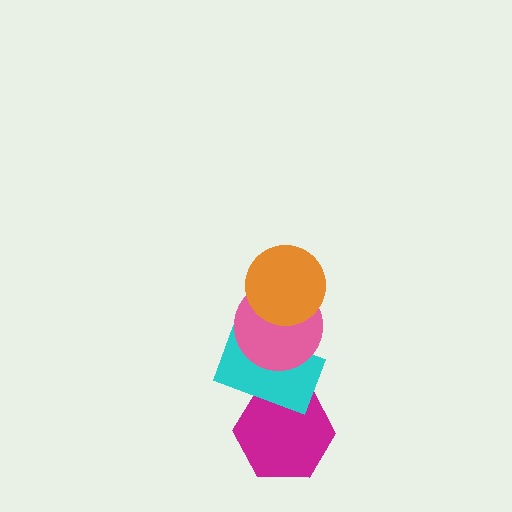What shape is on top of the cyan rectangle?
The pink circle is on top of the cyan rectangle.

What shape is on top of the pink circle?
The orange circle is on top of the pink circle.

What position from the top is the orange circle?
The orange circle is 1st from the top.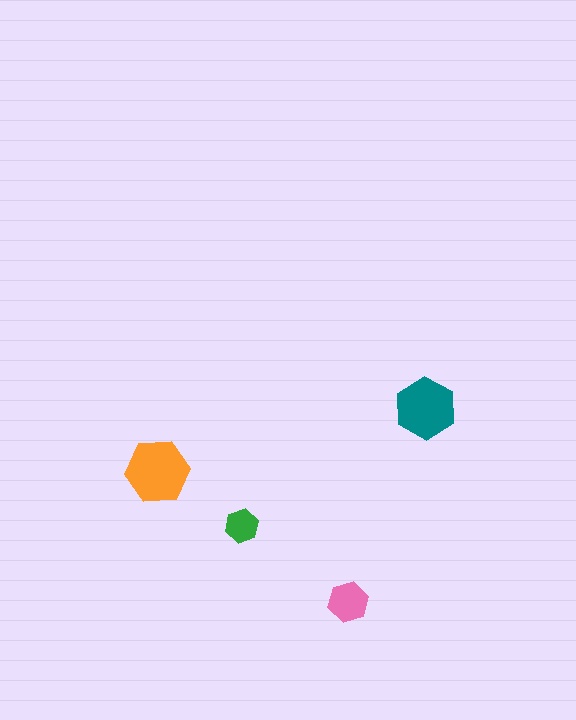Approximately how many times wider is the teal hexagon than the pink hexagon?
About 1.5 times wider.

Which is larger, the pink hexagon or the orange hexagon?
The orange one.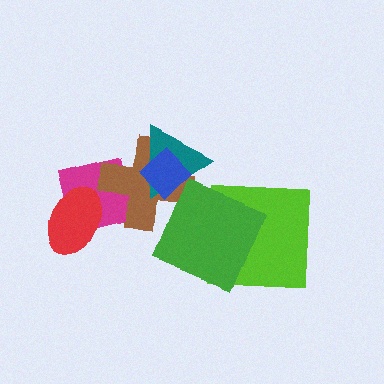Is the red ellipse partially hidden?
No, no other shape covers it.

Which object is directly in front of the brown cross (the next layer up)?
The teal triangle is directly in front of the brown cross.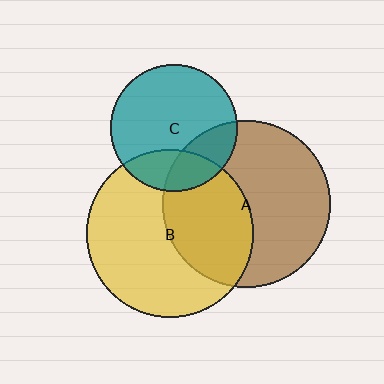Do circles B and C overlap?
Yes.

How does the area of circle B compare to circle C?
Approximately 1.7 times.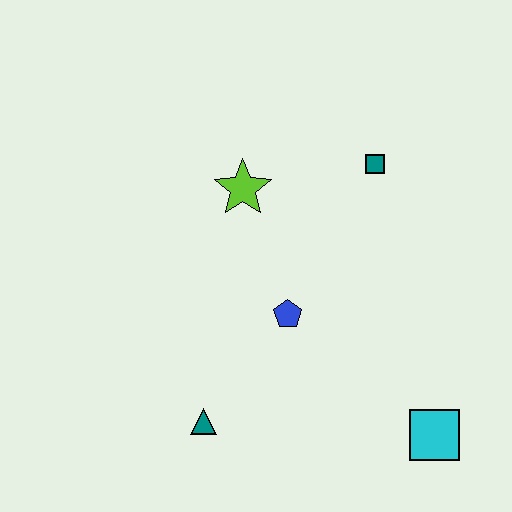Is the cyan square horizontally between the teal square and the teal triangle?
No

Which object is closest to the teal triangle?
The blue pentagon is closest to the teal triangle.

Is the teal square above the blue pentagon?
Yes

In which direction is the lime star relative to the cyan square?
The lime star is above the cyan square.